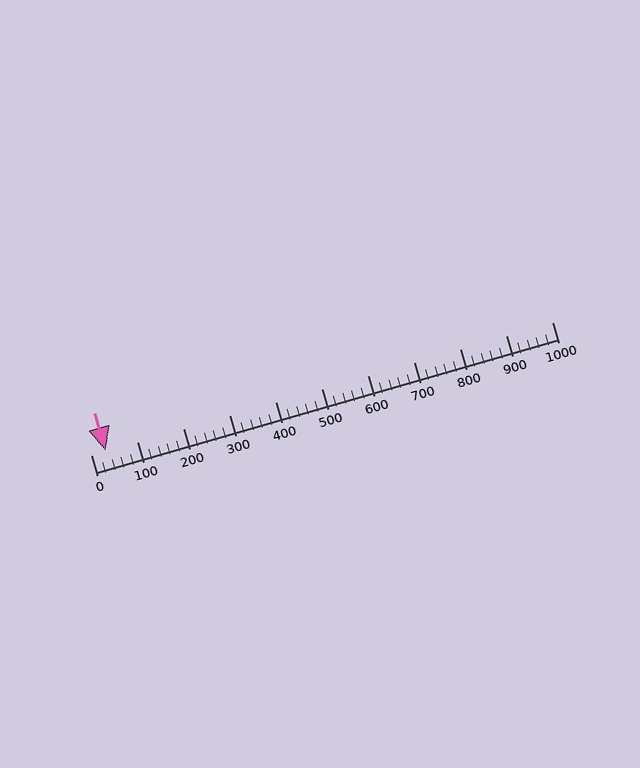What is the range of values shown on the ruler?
The ruler shows values from 0 to 1000.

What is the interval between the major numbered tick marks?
The major tick marks are spaced 100 units apart.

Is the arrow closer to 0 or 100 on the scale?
The arrow is closer to 0.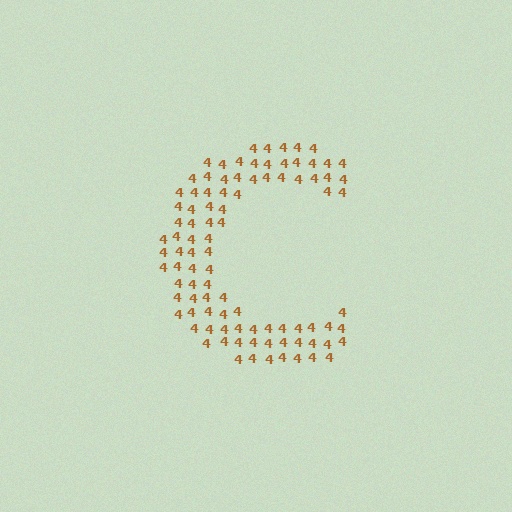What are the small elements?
The small elements are digit 4's.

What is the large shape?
The large shape is the letter C.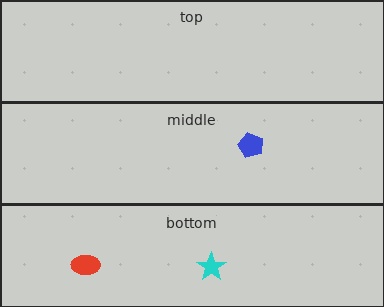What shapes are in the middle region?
The blue pentagon.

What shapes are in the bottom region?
The cyan star, the red ellipse.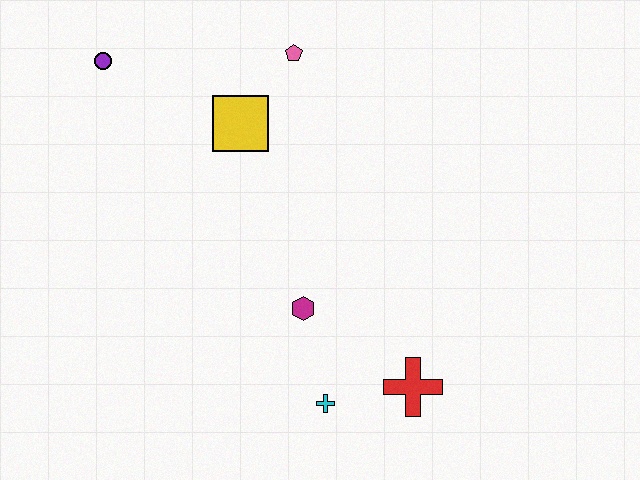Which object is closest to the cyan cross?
The red cross is closest to the cyan cross.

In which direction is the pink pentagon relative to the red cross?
The pink pentagon is above the red cross.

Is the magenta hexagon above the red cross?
Yes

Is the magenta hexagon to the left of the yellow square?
No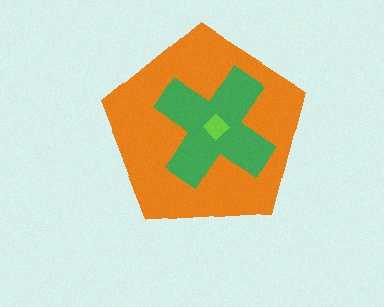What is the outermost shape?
The orange pentagon.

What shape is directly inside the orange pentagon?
The green cross.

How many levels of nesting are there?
3.